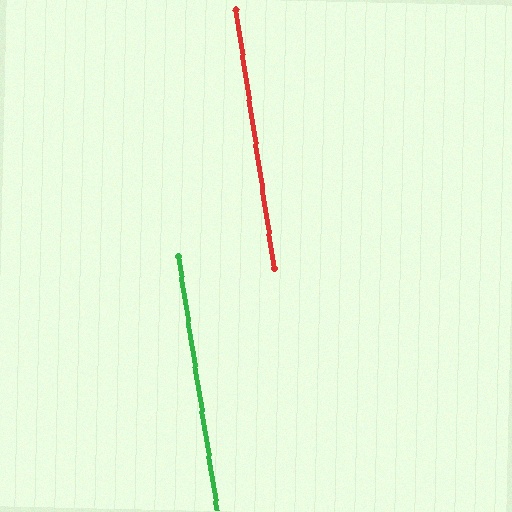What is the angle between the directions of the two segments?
Approximately 0 degrees.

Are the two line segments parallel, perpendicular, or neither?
Parallel — their directions differ by only 0.5°.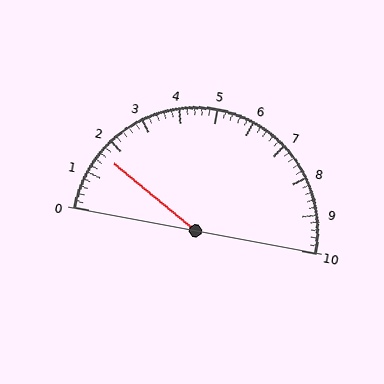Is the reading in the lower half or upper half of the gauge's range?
The reading is in the lower half of the range (0 to 10).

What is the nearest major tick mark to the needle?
The nearest major tick mark is 2.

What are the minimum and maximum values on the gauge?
The gauge ranges from 0 to 10.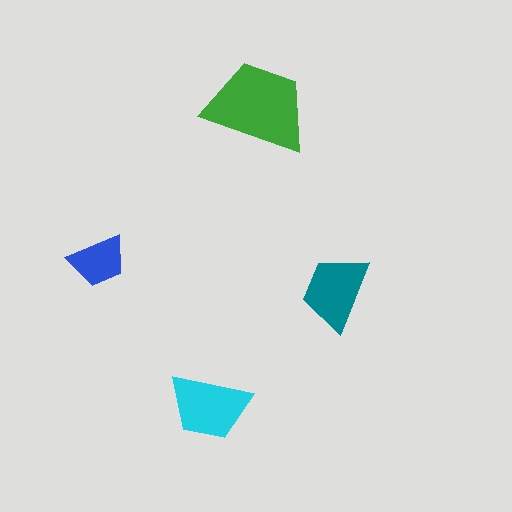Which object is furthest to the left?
The blue trapezoid is leftmost.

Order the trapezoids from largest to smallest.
the green one, the cyan one, the teal one, the blue one.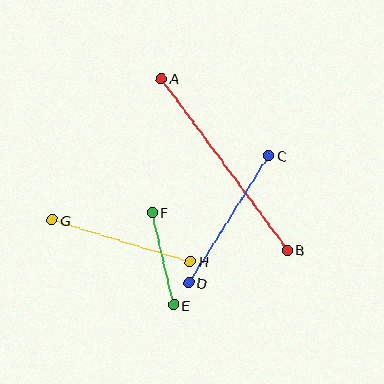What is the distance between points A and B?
The distance is approximately 213 pixels.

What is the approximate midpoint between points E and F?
The midpoint is at approximately (163, 259) pixels.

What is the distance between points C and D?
The distance is approximately 150 pixels.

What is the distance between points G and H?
The distance is approximately 145 pixels.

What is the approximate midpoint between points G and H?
The midpoint is at approximately (121, 240) pixels.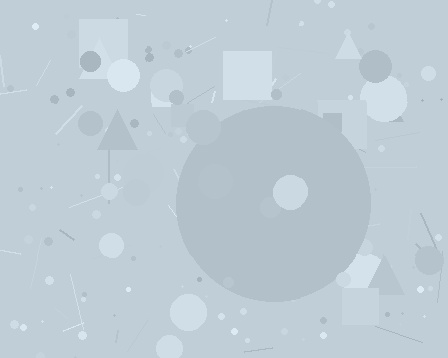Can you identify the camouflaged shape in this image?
The camouflaged shape is a circle.